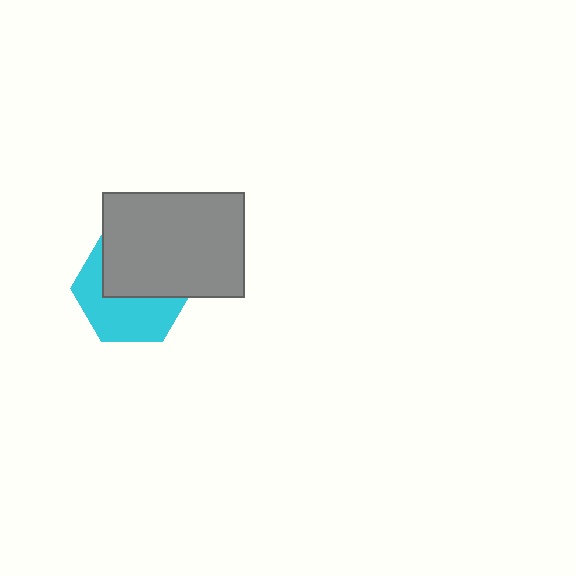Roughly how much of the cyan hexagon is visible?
About half of it is visible (roughly 50%).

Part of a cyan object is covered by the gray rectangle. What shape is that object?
It is a hexagon.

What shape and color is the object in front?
The object in front is a gray rectangle.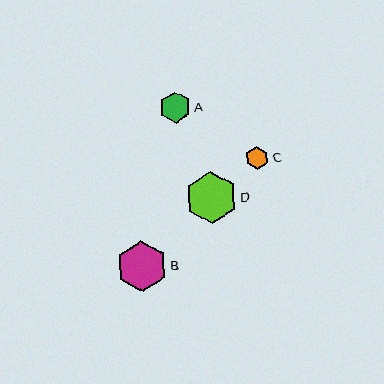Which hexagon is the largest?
Hexagon D is the largest with a size of approximately 51 pixels.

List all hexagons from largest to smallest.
From largest to smallest: D, B, A, C.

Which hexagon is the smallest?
Hexagon C is the smallest with a size of approximately 23 pixels.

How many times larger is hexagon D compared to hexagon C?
Hexagon D is approximately 2.2 times the size of hexagon C.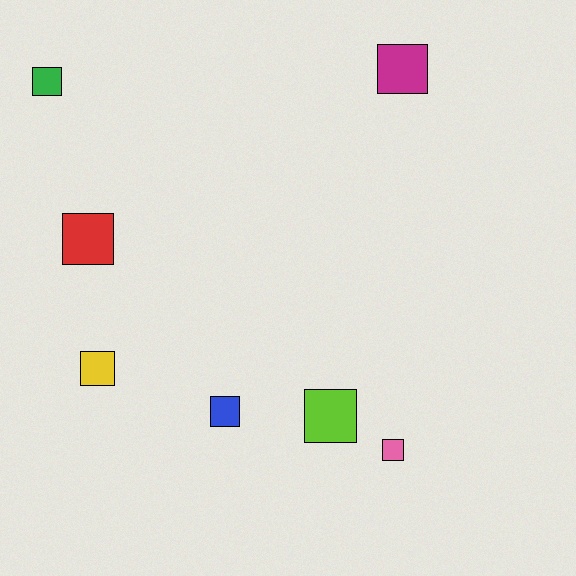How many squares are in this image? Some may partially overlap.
There are 7 squares.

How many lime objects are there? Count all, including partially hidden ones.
There is 1 lime object.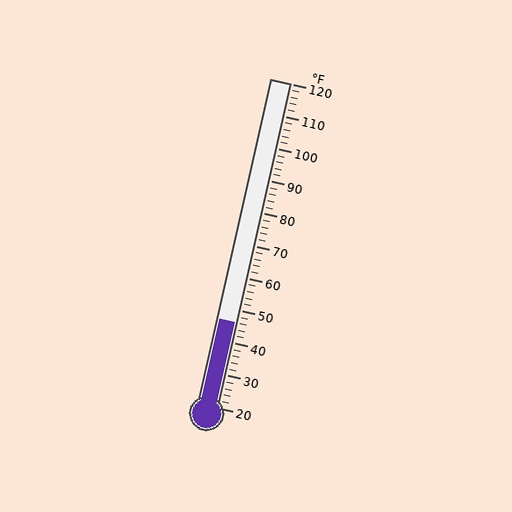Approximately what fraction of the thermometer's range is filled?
The thermometer is filled to approximately 25% of its range.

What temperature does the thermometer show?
The thermometer shows approximately 46°F.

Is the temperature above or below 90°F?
The temperature is below 90°F.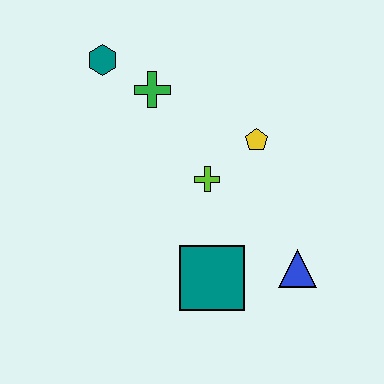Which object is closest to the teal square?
The blue triangle is closest to the teal square.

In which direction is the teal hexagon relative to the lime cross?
The teal hexagon is above the lime cross.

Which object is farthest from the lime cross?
The teal hexagon is farthest from the lime cross.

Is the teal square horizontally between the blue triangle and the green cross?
Yes